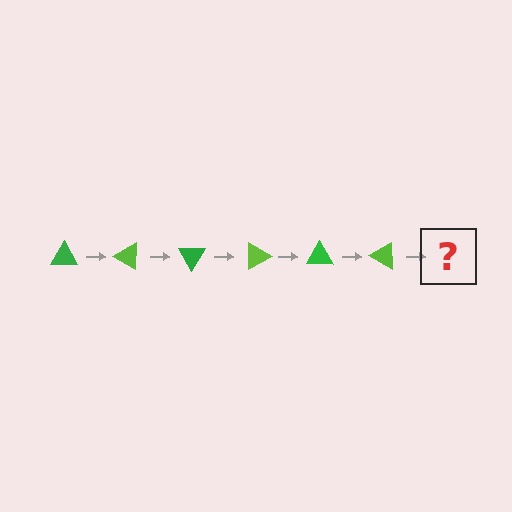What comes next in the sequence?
The next element should be a green triangle, rotated 180 degrees from the start.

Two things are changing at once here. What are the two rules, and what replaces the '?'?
The two rules are that it rotates 30 degrees each step and the color cycles through green and lime. The '?' should be a green triangle, rotated 180 degrees from the start.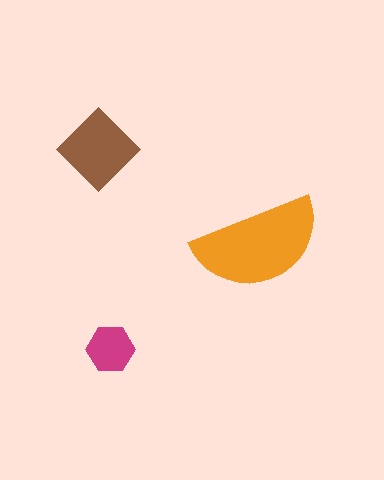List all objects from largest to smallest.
The orange semicircle, the brown diamond, the magenta hexagon.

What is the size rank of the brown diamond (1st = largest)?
2nd.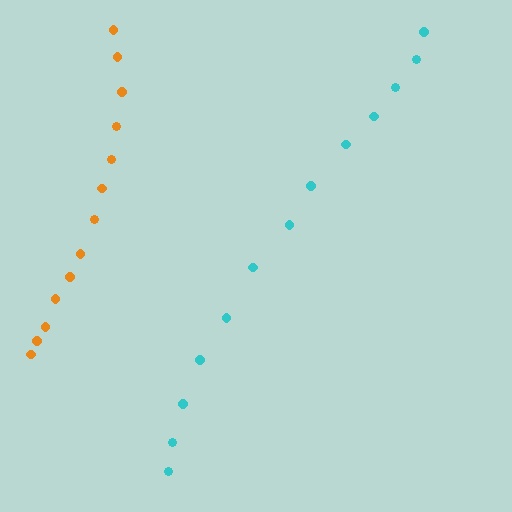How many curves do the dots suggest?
There are 2 distinct paths.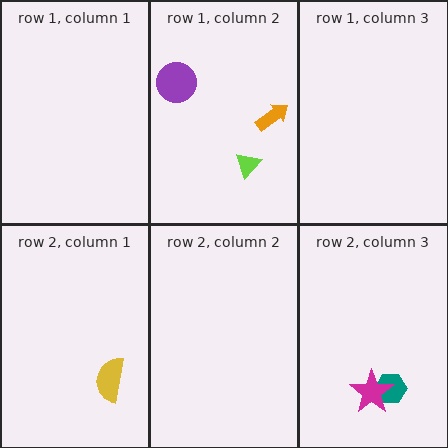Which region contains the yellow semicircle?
The row 2, column 1 region.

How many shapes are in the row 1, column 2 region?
3.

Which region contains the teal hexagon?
The row 2, column 3 region.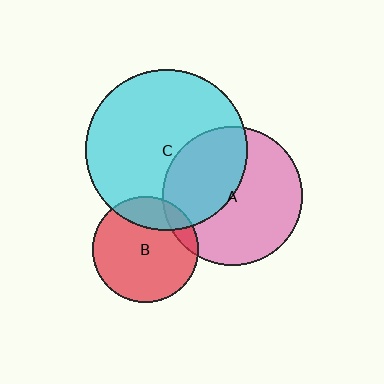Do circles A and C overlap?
Yes.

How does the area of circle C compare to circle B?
Approximately 2.3 times.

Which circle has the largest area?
Circle C (cyan).